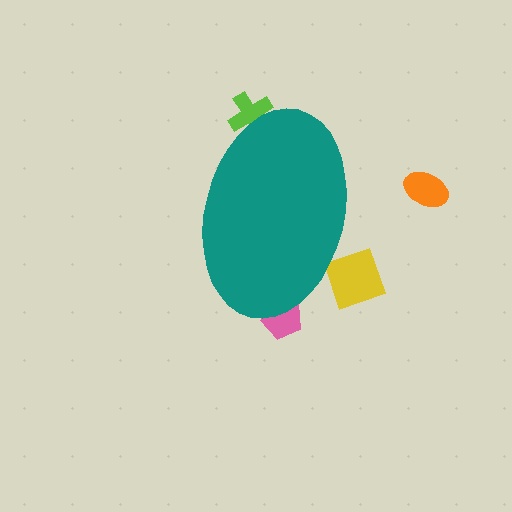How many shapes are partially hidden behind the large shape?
3 shapes are partially hidden.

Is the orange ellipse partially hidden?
No, the orange ellipse is fully visible.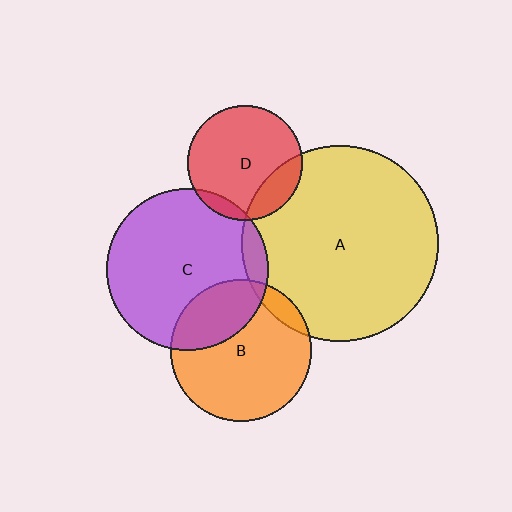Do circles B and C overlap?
Yes.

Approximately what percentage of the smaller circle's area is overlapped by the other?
Approximately 30%.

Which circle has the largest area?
Circle A (yellow).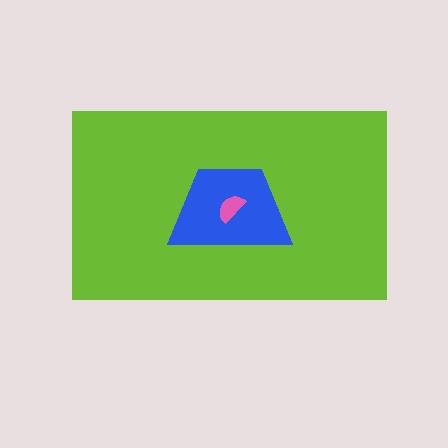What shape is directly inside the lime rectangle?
The blue trapezoid.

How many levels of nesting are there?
3.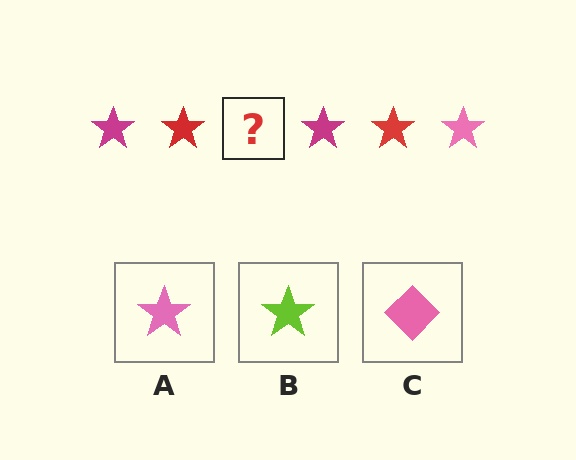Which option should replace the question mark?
Option A.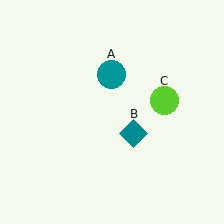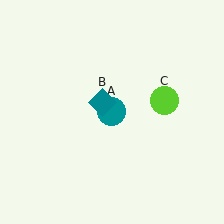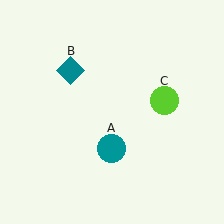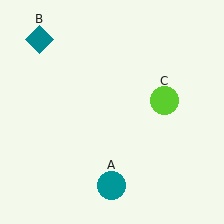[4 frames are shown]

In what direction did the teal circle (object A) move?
The teal circle (object A) moved down.